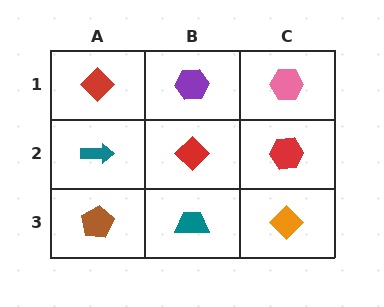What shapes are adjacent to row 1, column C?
A red hexagon (row 2, column C), a purple hexagon (row 1, column B).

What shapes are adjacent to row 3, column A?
A teal arrow (row 2, column A), a teal trapezoid (row 3, column B).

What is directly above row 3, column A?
A teal arrow.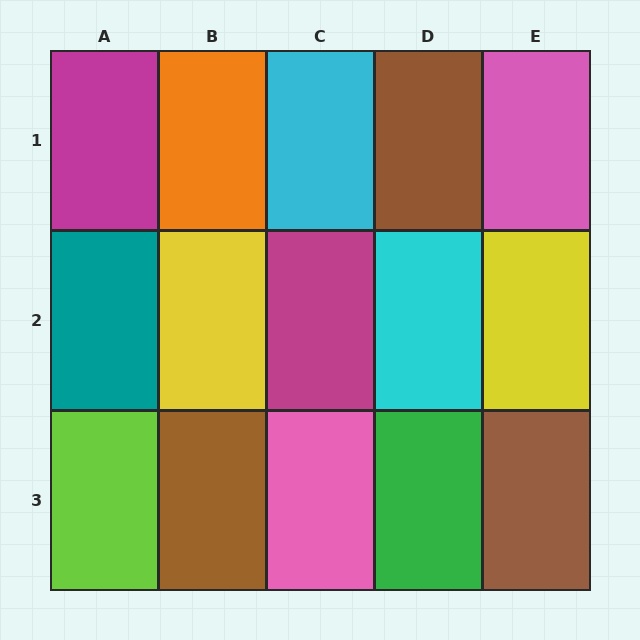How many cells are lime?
1 cell is lime.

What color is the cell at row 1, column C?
Cyan.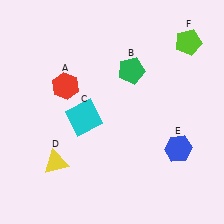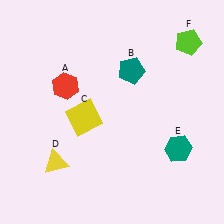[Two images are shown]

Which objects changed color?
B changed from green to teal. C changed from cyan to yellow. E changed from blue to teal.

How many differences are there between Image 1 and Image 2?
There are 3 differences between the two images.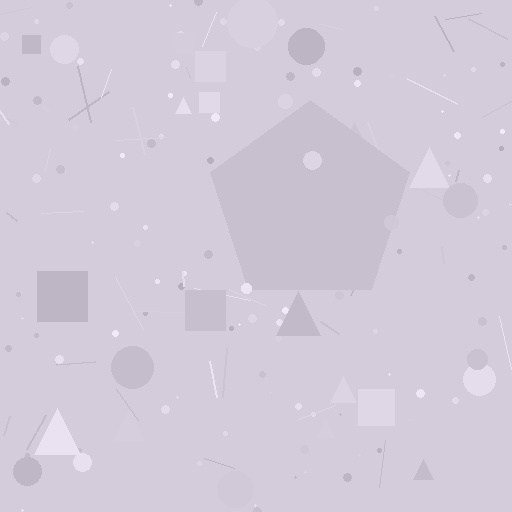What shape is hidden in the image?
A pentagon is hidden in the image.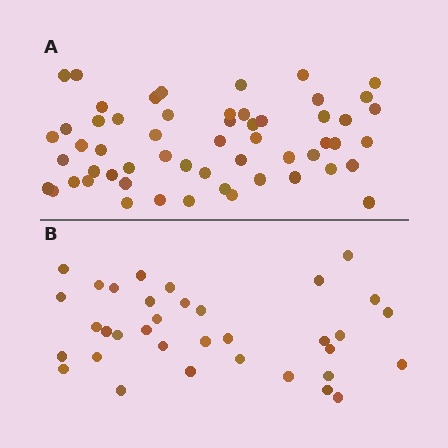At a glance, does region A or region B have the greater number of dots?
Region A (the top region) has more dots.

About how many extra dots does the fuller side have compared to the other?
Region A has approximately 20 more dots than region B.